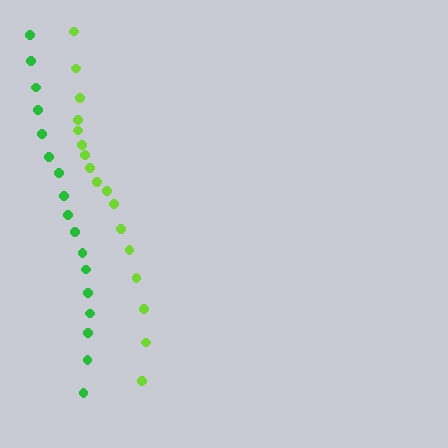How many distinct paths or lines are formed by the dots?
There are 2 distinct paths.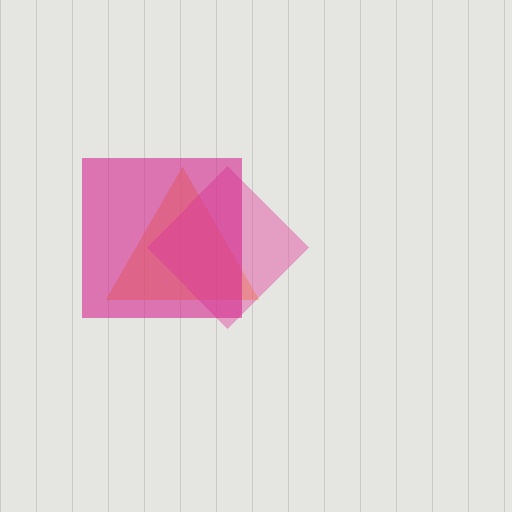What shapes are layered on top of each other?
The layered shapes are: an orange triangle, a pink diamond, a magenta square.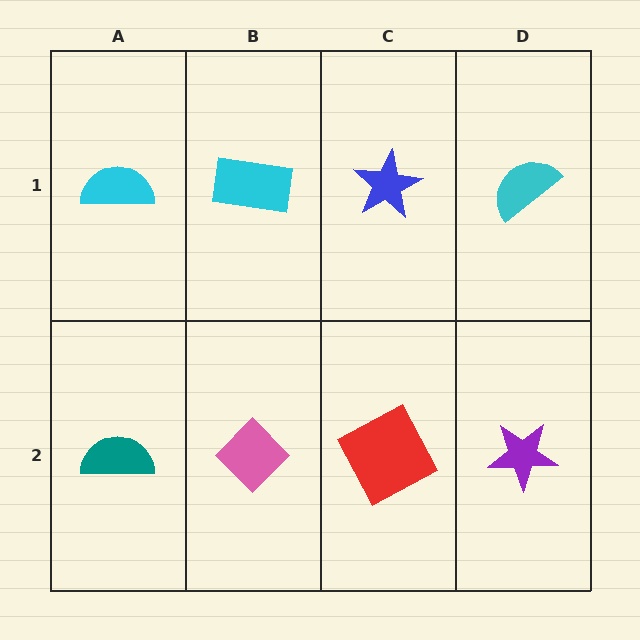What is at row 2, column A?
A teal semicircle.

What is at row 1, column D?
A cyan semicircle.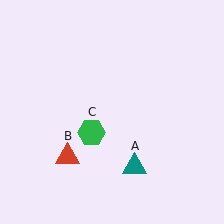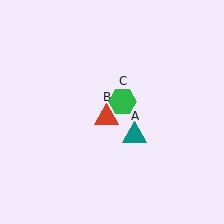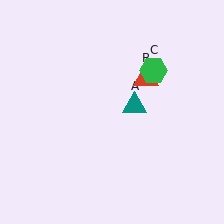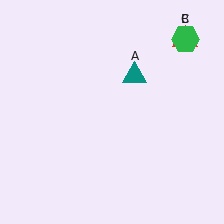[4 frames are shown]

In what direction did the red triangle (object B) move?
The red triangle (object B) moved up and to the right.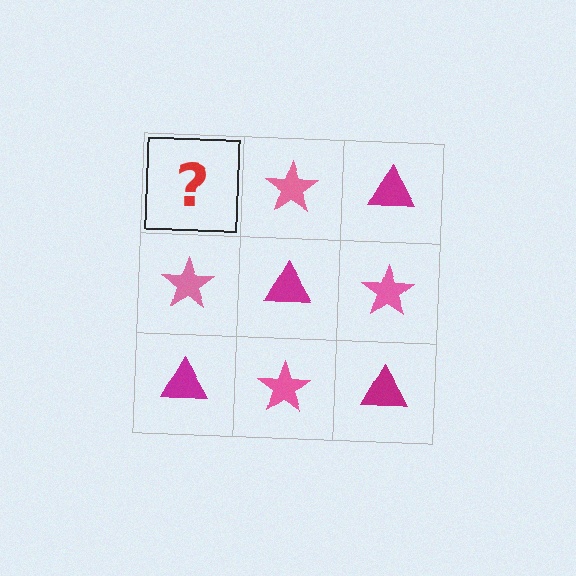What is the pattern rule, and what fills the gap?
The rule is that it alternates magenta triangle and pink star in a checkerboard pattern. The gap should be filled with a magenta triangle.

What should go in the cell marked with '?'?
The missing cell should contain a magenta triangle.